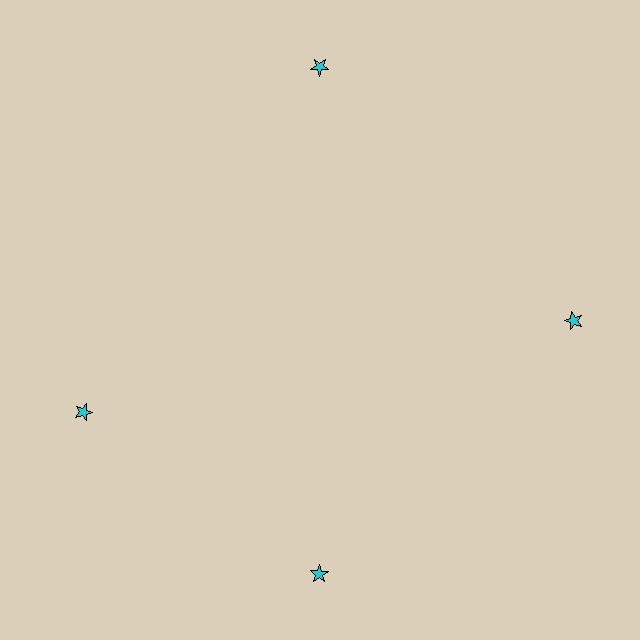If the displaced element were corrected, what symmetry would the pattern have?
It would have 4-fold rotational symmetry — the pattern would map onto itself every 90 degrees.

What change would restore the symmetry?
The symmetry would be restored by rotating it back into even spacing with its neighbors so that all 4 stars sit at equal angles and equal distance from the center.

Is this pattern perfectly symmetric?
No. The 4 cyan stars are arranged in a ring, but one element near the 9 o'clock position is rotated out of alignment along the ring, breaking the 4-fold rotational symmetry.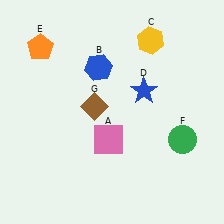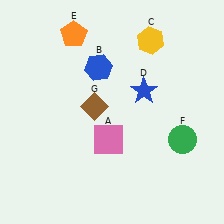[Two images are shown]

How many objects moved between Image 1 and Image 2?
1 object moved between the two images.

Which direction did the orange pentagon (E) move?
The orange pentagon (E) moved right.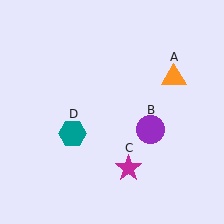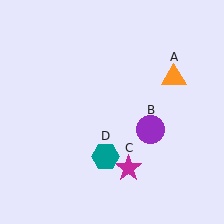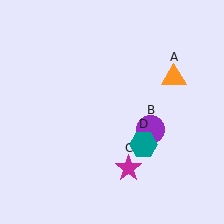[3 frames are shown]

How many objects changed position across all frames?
1 object changed position: teal hexagon (object D).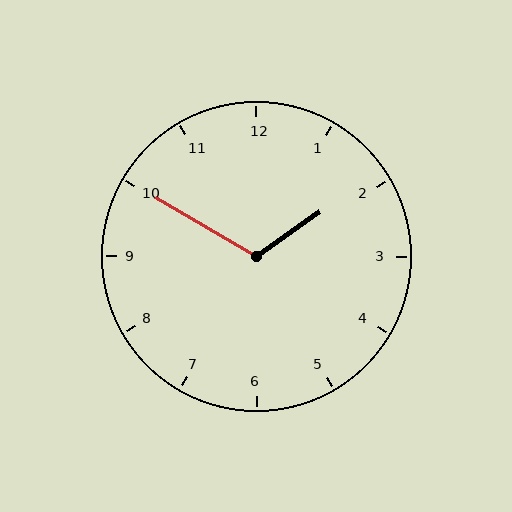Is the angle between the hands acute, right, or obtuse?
It is obtuse.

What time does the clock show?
1:50.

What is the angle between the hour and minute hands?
Approximately 115 degrees.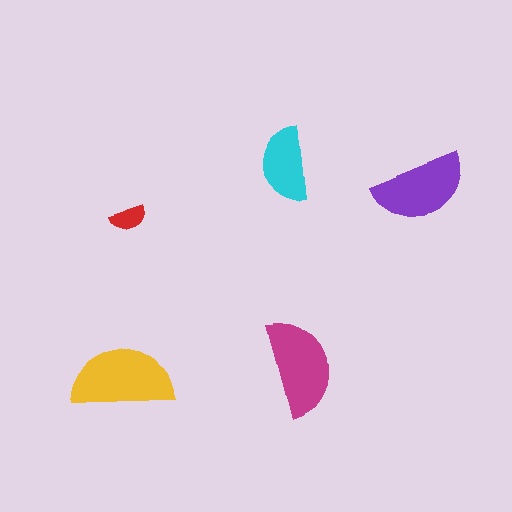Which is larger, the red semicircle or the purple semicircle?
The purple one.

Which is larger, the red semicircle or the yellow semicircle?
The yellow one.